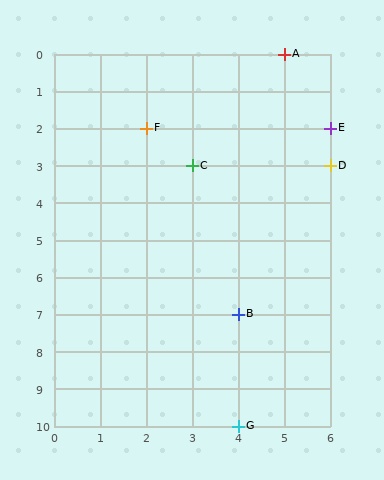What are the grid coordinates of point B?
Point B is at grid coordinates (4, 7).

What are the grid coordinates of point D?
Point D is at grid coordinates (6, 3).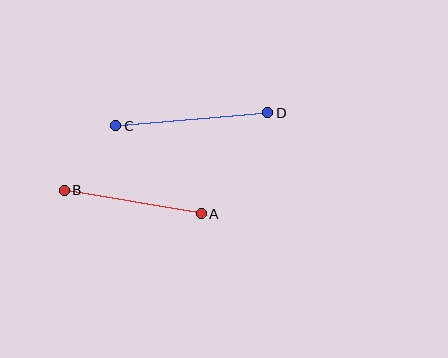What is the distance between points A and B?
The distance is approximately 139 pixels.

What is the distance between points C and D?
The distance is approximately 153 pixels.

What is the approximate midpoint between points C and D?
The midpoint is at approximately (192, 119) pixels.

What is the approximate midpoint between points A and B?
The midpoint is at approximately (133, 202) pixels.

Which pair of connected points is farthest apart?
Points C and D are farthest apart.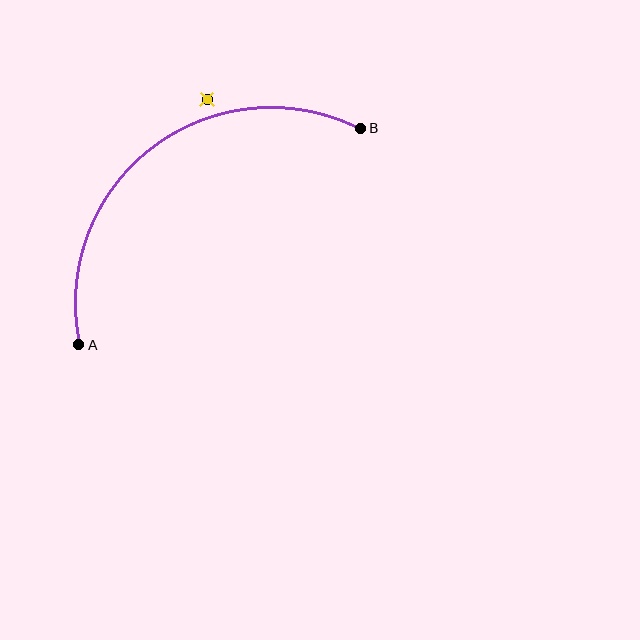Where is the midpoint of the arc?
The arc midpoint is the point on the curve farthest from the straight line joining A and B. It sits above and to the left of that line.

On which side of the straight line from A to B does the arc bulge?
The arc bulges above and to the left of the straight line connecting A and B.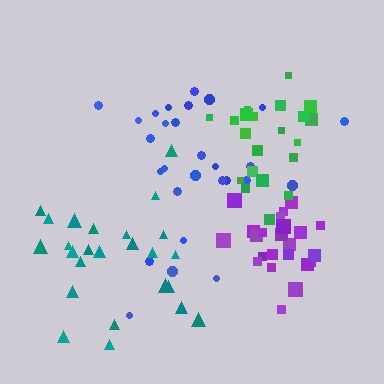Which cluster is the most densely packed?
Purple.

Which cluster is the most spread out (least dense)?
Blue.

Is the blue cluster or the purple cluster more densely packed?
Purple.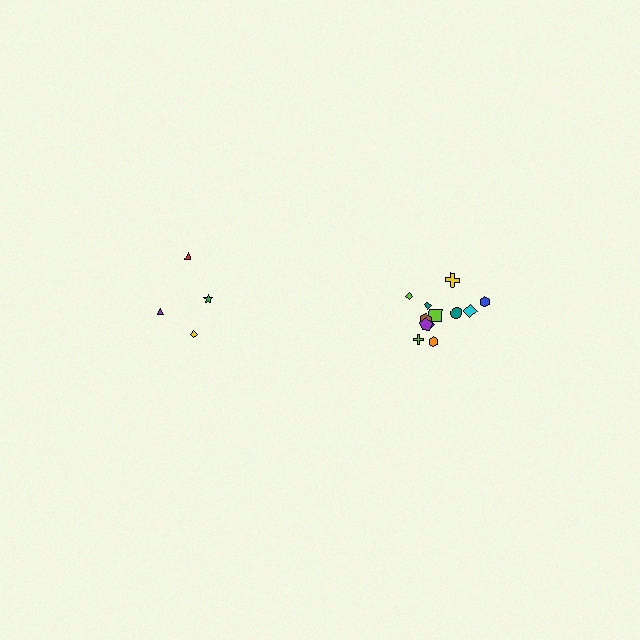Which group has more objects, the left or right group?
The right group.